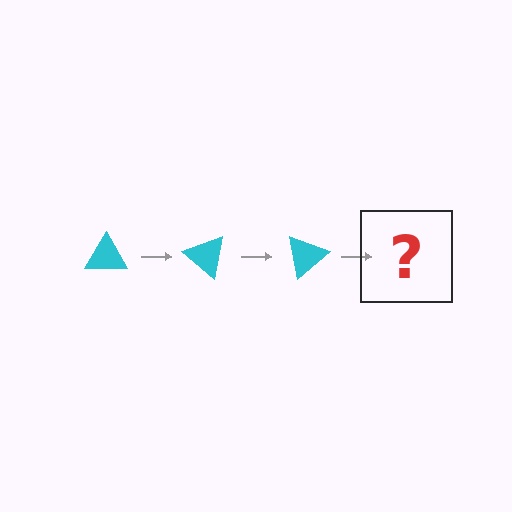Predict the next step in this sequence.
The next step is a cyan triangle rotated 120 degrees.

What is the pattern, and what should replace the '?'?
The pattern is that the triangle rotates 40 degrees each step. The '?' should be a cyan triangle rotated 120 degrees.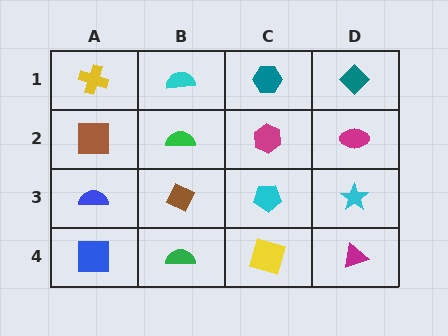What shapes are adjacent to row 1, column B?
A green semicircle (row 2, column B), a yellow cross (row 1, column A), a teal hexagon (row 1, column C).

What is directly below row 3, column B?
A green semicircle.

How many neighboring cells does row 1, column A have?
2.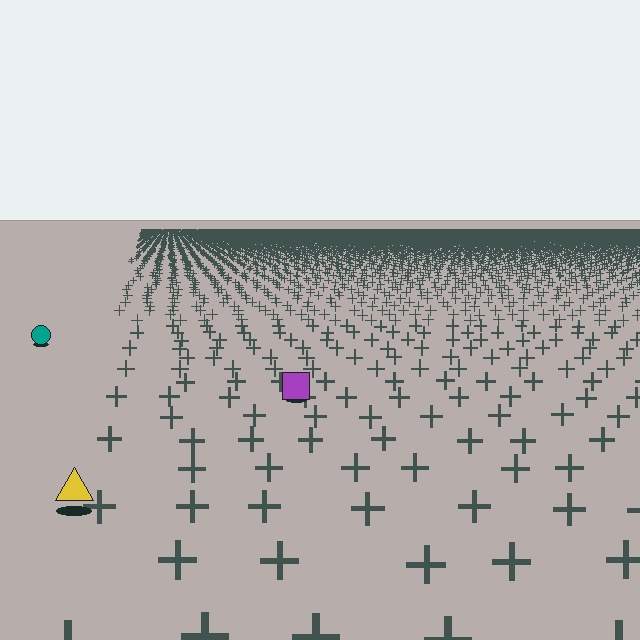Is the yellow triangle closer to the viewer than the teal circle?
Yes. The yellow triangle is closer — you can tell from the texture gradient: the ground texture is coarser near it.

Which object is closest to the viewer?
The yellow triangle is closest. The texture marks near it are larger and more spread out.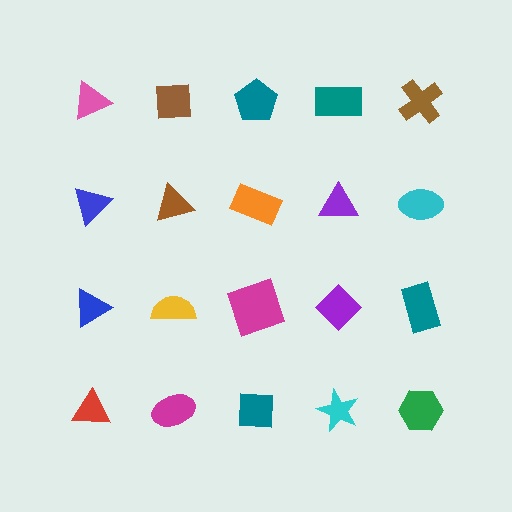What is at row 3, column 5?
A teal rectangle.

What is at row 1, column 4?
A teal rectangle.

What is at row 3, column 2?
A yellow semicircle.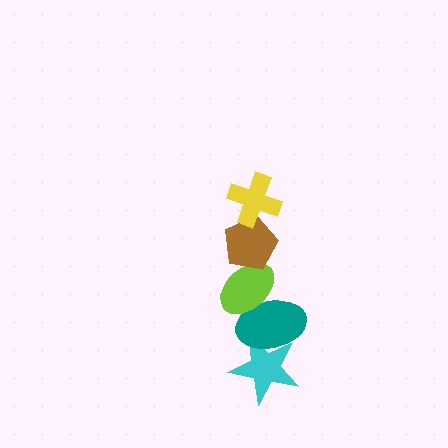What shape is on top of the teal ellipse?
The lime ellipse is on top of the teal ellipse.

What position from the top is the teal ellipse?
The teal ellipse is 4th from the top.